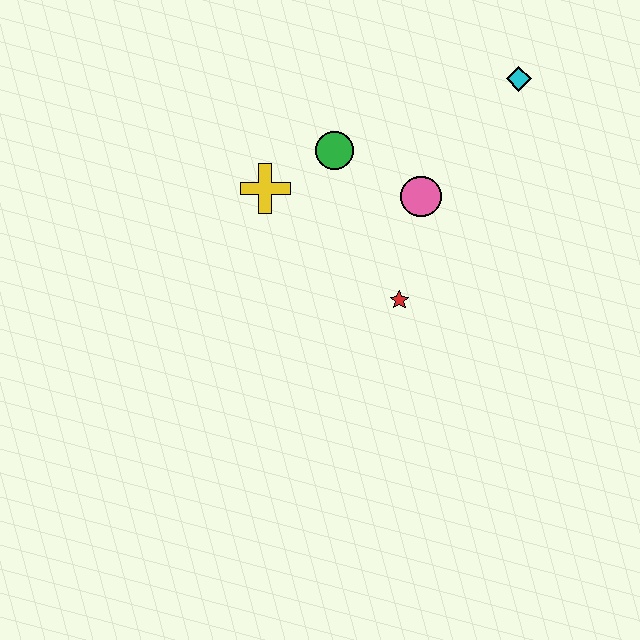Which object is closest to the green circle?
The yellow cross is closest to the green circle.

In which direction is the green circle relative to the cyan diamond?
The green circle is to the left of the cyan diamond.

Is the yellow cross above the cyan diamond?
No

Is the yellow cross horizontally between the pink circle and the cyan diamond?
No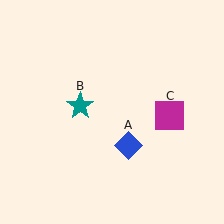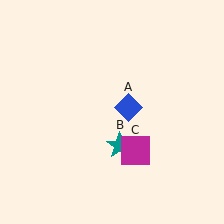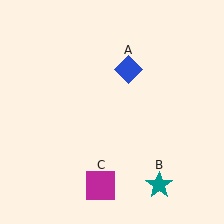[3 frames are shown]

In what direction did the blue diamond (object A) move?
The blue diamond (object A) moved up.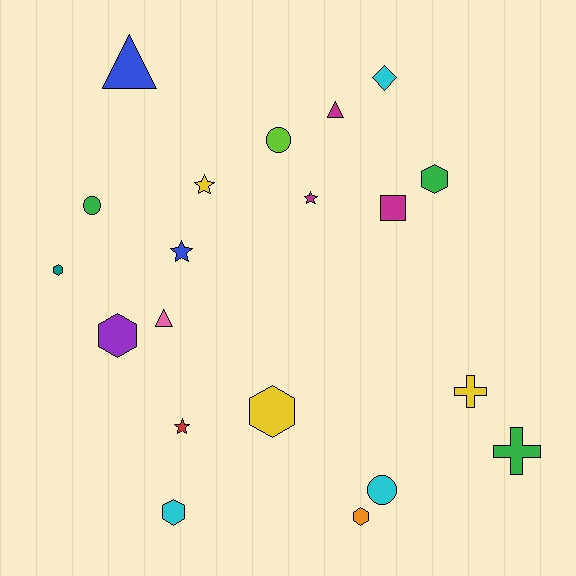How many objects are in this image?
There are 20 objects.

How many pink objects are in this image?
There is 1 pink object.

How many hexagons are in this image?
There are 6 hexagons.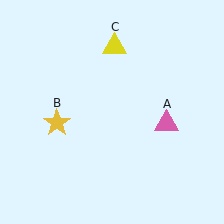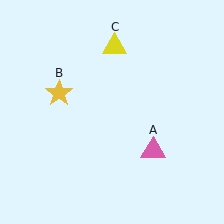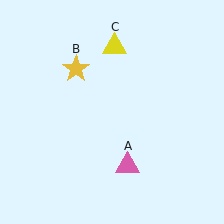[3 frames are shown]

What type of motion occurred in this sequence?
The pink triangle (object A), yellow star (object B) rotated clockwise around the center of the scene.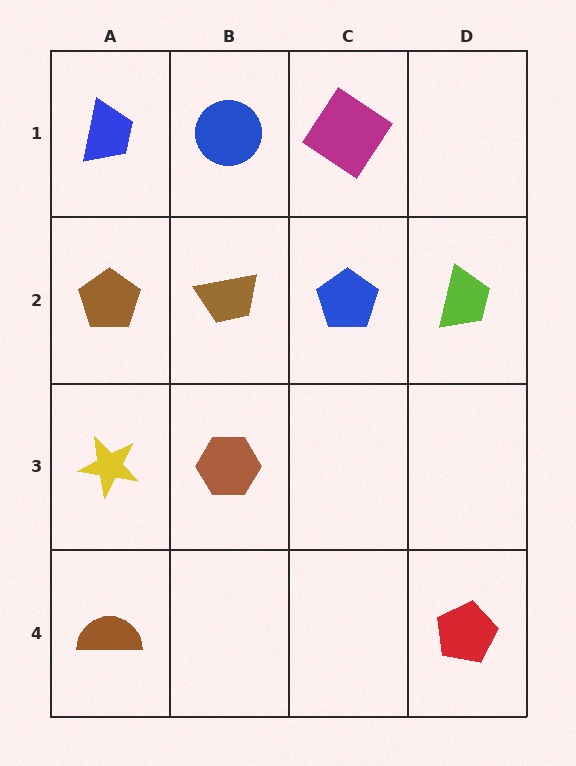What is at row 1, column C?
A magenta diamond.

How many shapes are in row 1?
3 shapes.